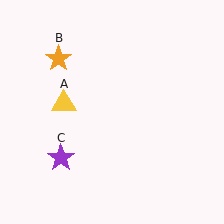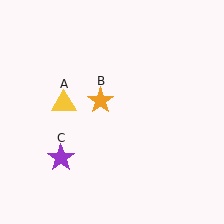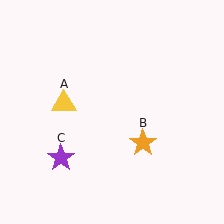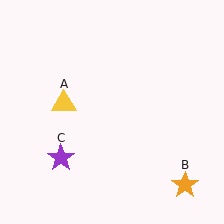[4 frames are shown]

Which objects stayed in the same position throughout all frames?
Yellow triangle (object A) and purple star (object C) remained stationary.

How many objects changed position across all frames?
1 object changed position: orange star (object B).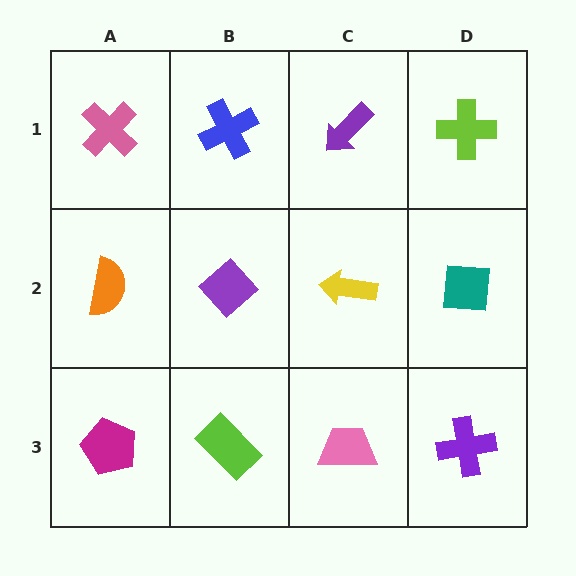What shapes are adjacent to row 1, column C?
A yellow arrow (row 2, column C), a blue cross (row 1, column B), a lime cross (row 1, column D).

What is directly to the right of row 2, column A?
A purple diamond.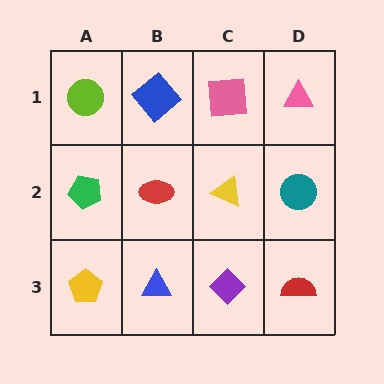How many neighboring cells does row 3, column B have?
3.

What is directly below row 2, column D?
A red semicircle.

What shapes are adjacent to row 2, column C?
A pink square (row 1, column C), a purple diamond (row 3, column C), a red ellipse (row 2, column B), a teal circle (row 2, column D).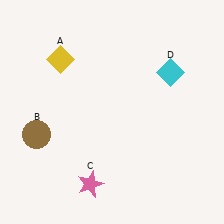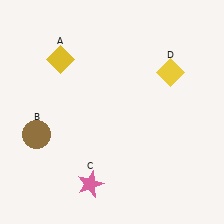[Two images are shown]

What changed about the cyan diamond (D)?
In Image 1, D is cyan. In Image 2, it changed to yellow.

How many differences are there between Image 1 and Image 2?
There is 1 difference between the two images.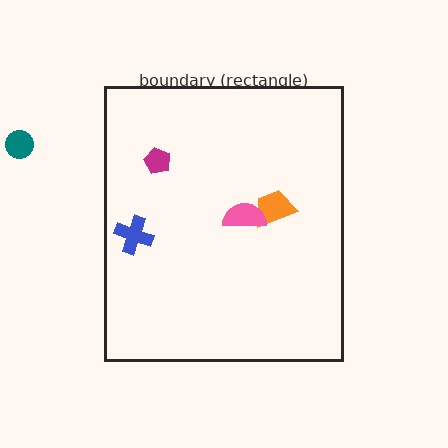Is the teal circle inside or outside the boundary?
Outside.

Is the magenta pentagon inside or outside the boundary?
Inside.